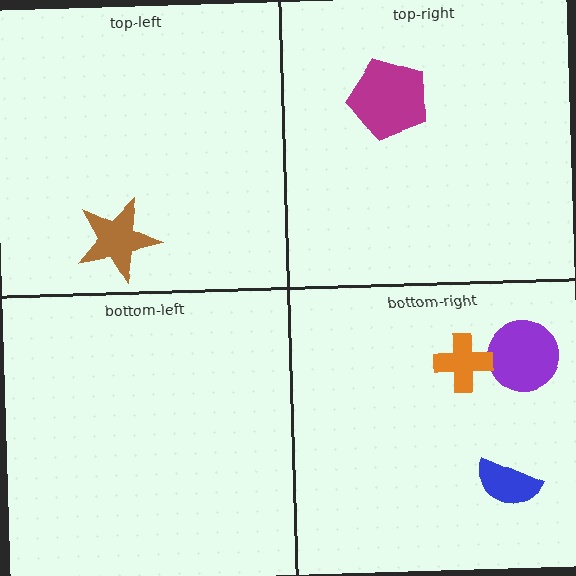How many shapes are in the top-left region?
1.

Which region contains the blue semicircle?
The bottom-right region.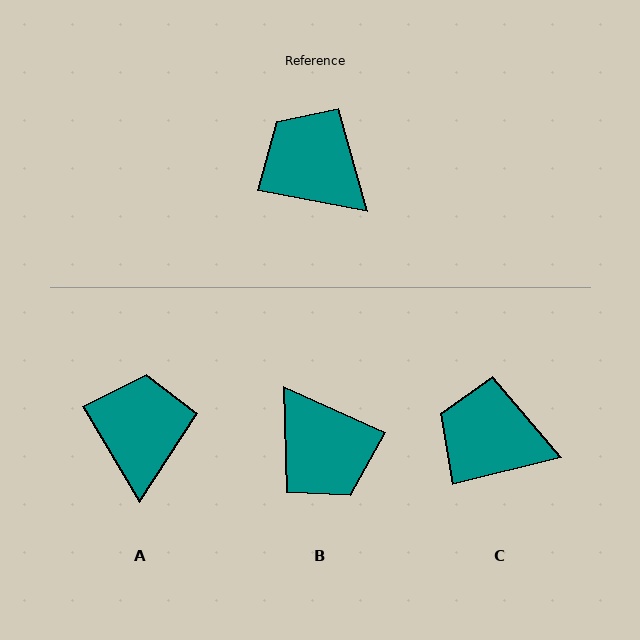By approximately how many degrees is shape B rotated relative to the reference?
Approximately 166 degrees counter-clockwise.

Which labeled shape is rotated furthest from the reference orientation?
B, about 166 degrees away.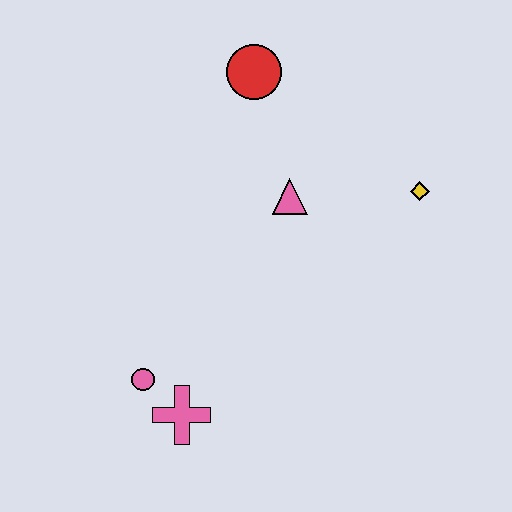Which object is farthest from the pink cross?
The red circle is farthest from the pink cross.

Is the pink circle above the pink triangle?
No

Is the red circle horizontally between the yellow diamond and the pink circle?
Yes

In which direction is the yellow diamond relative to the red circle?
The yellow diamond is to the right of the red circle.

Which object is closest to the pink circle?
The pink cross is closest to the pink circle.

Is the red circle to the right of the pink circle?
Yes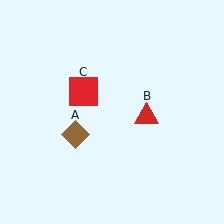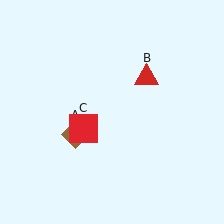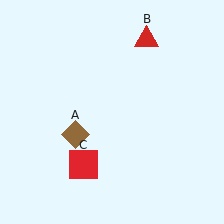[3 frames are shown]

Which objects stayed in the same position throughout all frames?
Brown diamond (object A) remained stationary.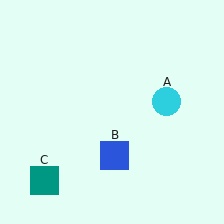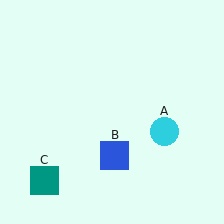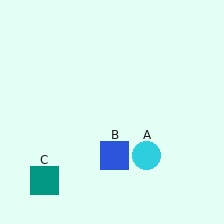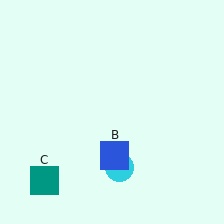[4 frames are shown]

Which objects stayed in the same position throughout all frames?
Blue square (object B) and teal square (object C) remained stationary.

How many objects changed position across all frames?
1 object changed position: cyan circle (object A).